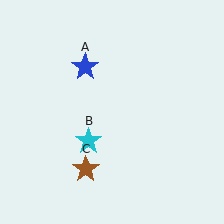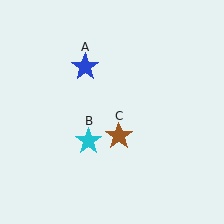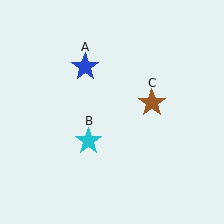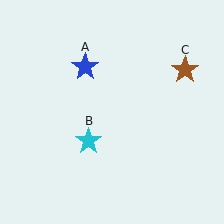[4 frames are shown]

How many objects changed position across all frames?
1 object changed position: brown star (object C).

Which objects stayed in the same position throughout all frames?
Blue star (object A) and cyan star (object B) remained stationary.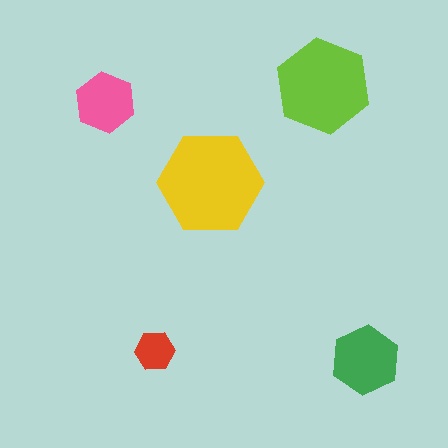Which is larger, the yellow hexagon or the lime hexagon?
The yellow one.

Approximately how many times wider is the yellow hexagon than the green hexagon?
About 1.5 times wider.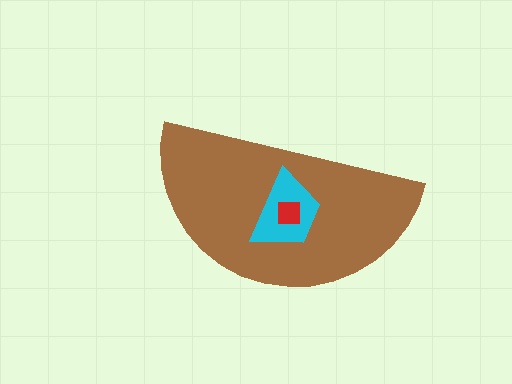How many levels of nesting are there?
3.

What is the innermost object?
The red square.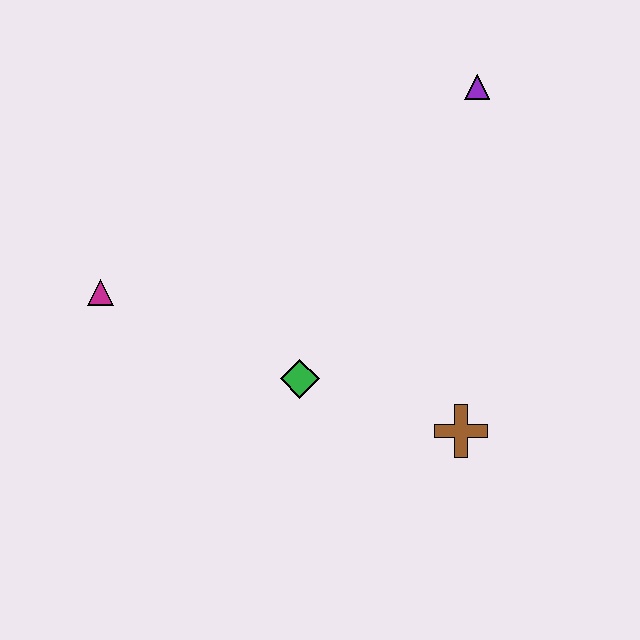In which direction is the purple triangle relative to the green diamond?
The purple triangle is above the green diamond.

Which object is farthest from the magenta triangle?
The purple triangle is farthest from the magenta triangle.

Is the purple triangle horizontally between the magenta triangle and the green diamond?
No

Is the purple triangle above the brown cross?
Yes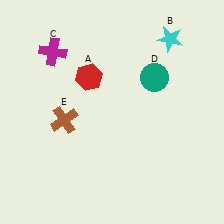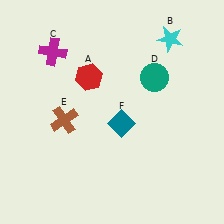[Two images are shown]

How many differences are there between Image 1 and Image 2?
There is 1 difference between the two images.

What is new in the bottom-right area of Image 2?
A teal diamond (F) was added in the bottom-right area of Image 2.